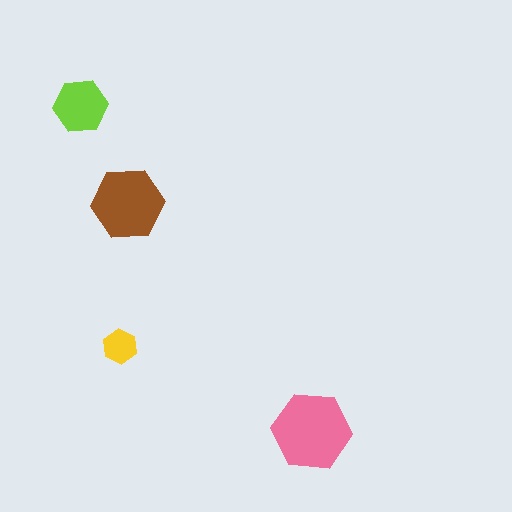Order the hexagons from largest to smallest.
the pink one, the brown one, the lime one, the yellow one.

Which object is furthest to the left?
The lime hexagon is leftmost.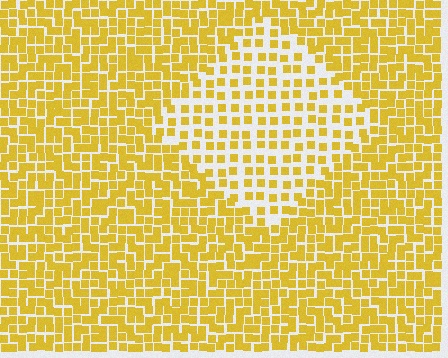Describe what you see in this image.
The image contains small yellow elements arranged at two different densities. A diamond-shaped region is visible where the elements are less densely packed than the surrounding area.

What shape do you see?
I see a diamond.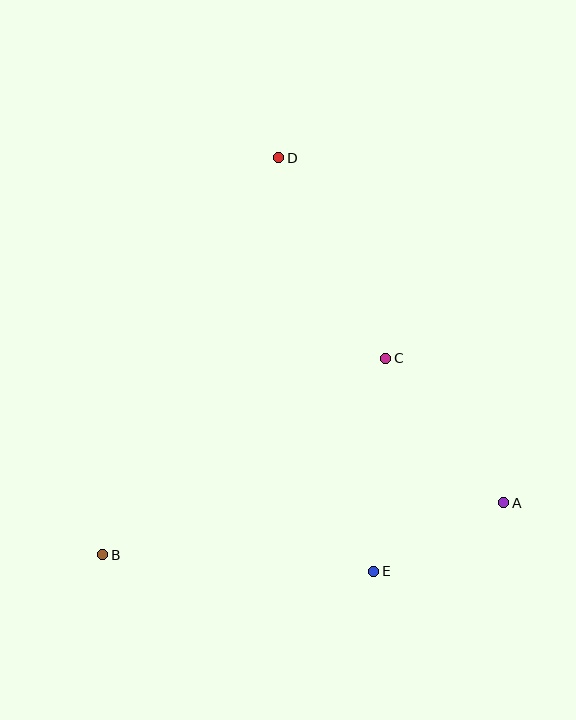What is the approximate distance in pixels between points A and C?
The distance between A and C is approximately 186 pixels.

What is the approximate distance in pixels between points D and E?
The distance between D and E is approximately 424 pixels.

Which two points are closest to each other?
Points A and E are closest to each other.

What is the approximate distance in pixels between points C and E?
The distance between C and E is approximately 213 pixels.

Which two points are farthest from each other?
Points B and D are farthest from each other.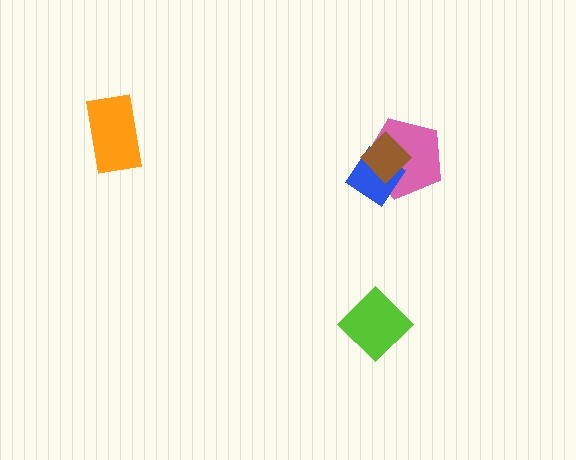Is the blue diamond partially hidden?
Yes, it is partially covered by another shape.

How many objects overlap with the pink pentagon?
2 objects overlap with the pink pentagon.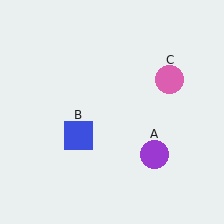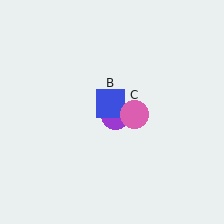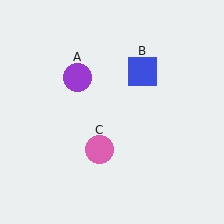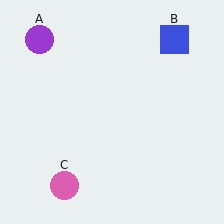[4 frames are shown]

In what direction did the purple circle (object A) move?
The purple circle (object A) moved up and to the left.